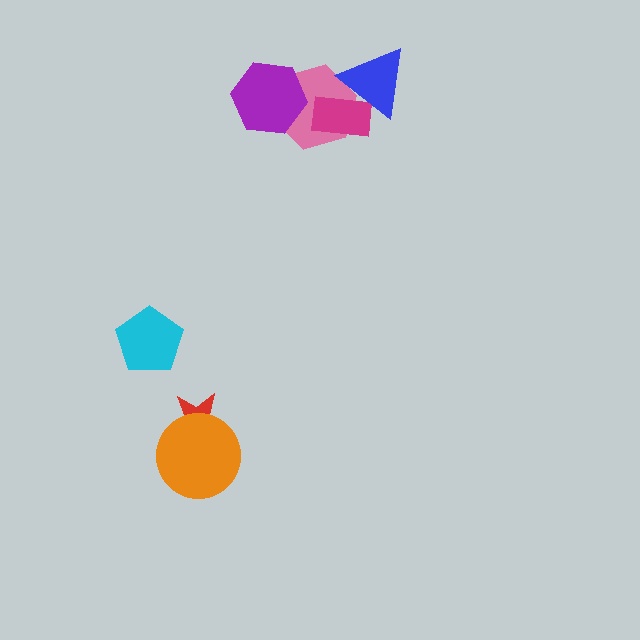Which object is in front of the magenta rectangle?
The blue triangle is in front of the magenta rectangle.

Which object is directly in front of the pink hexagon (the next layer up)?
The magenta rectangle is directly in front of the pink hexagon.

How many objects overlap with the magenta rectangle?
2 objects overlap with the magenta rectangle.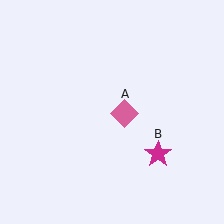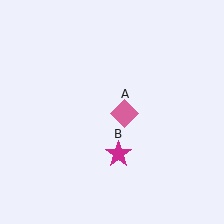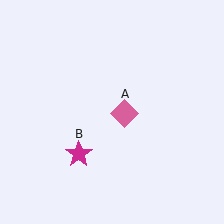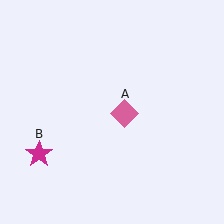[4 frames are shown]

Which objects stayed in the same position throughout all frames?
Pink diamond (object A) remained stationary.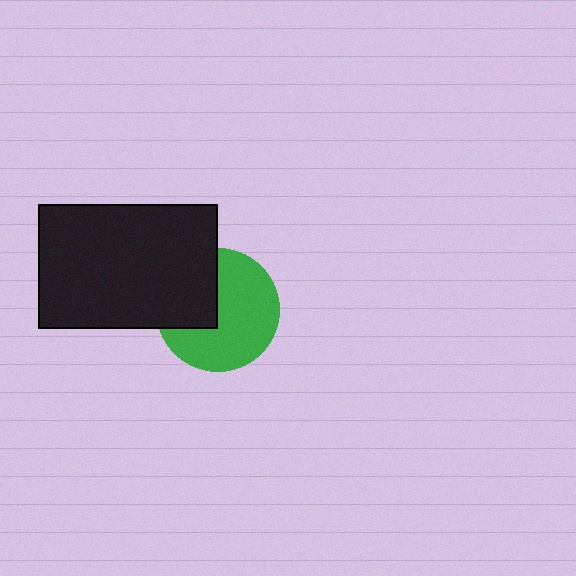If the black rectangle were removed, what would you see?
You would see the complete green circle.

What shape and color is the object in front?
The object in front is a black rectangle.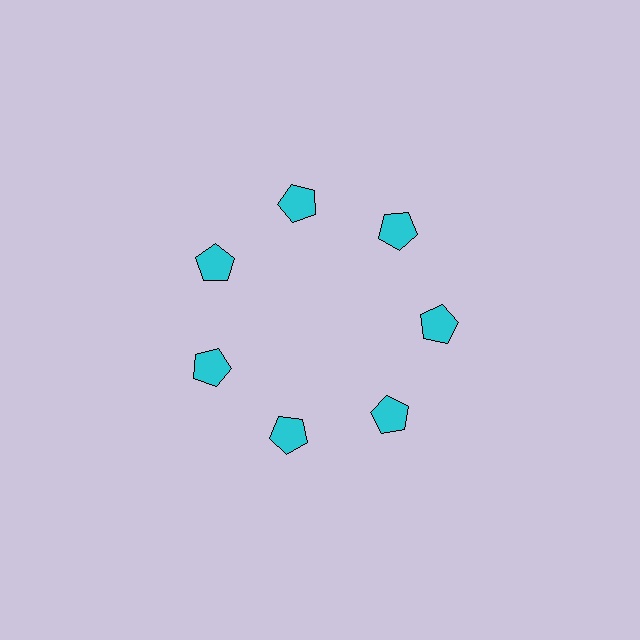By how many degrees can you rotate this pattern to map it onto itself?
The pattern maps onto itself every 51 degrees of rotation.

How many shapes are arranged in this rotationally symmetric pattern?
There are 7 shapes, arranged in 7 groups of 1.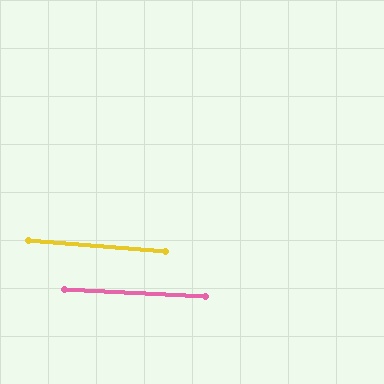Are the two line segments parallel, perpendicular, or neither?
Parallel — their directions differ by only 1.9°.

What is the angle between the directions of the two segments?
Approximately 2 degrees.